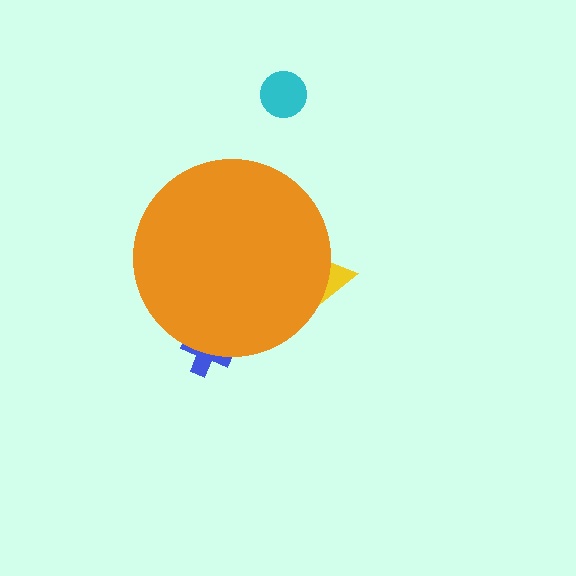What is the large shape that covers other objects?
An orange circle.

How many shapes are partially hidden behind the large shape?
2 shapes are partially hidden.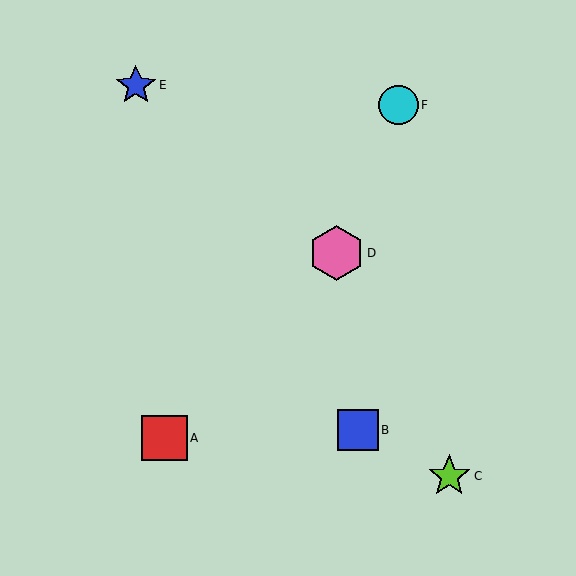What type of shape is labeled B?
Shape B is a blue square.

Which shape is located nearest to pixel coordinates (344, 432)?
The blue square (labeled B) at (358, 430) is nearest to that location.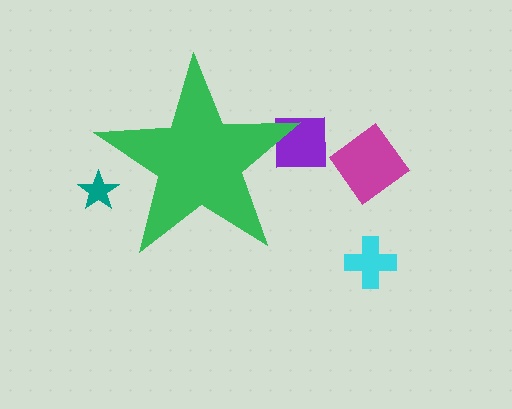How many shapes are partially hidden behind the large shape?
2 shapes are partially hidden.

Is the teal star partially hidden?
Yes, the teal star is partially hidden behind the green star.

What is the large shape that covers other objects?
A green star.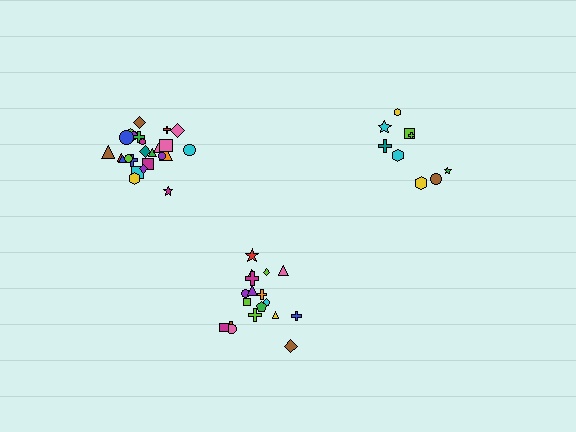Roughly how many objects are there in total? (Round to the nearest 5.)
Roughly 55 objects in total.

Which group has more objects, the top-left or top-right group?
The top-left group.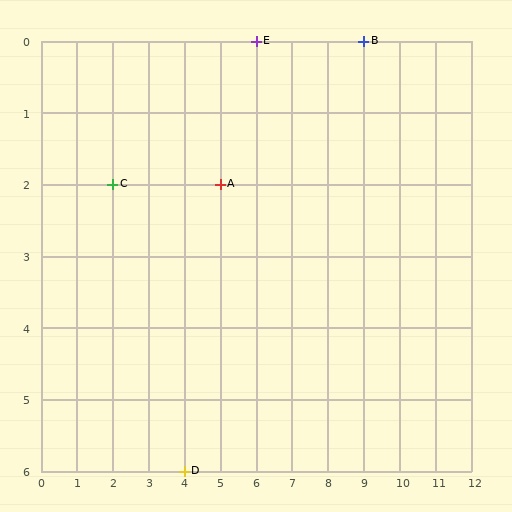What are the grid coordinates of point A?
Point A is at grid coordinates (5, 2).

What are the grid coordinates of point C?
Point C is at grid coordinates (2, 2).